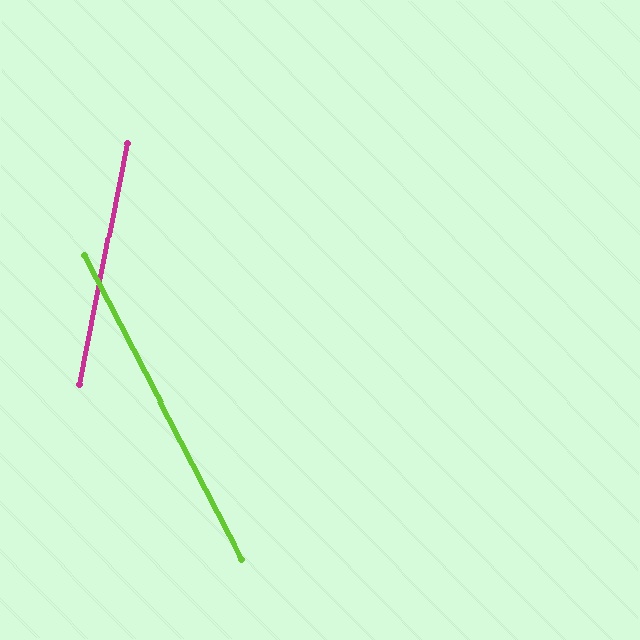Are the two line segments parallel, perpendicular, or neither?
Neither parallel nor perpendicular — they differ by about 39°.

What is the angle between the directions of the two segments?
Approximately 39 degrees.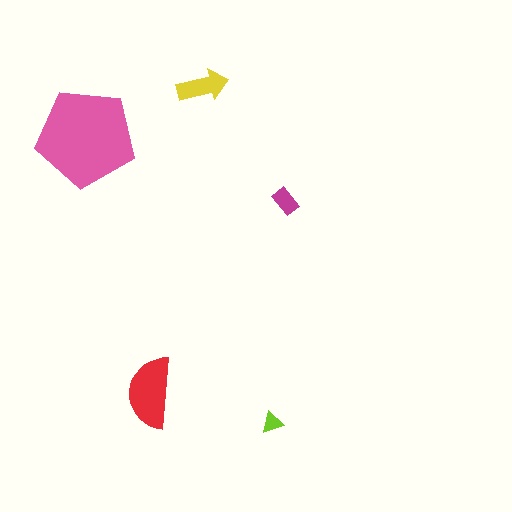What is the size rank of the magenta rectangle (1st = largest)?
4th.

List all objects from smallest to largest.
The lime triangle, the magenta rectangle, the yellow arrow, the red semicircle, the pink pentagon.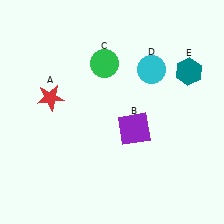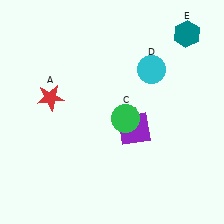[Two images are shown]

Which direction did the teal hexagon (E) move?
The teal hexagon (E) moved up.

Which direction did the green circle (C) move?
The green circle (C) moved down.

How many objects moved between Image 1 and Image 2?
2 objects moved between the two images.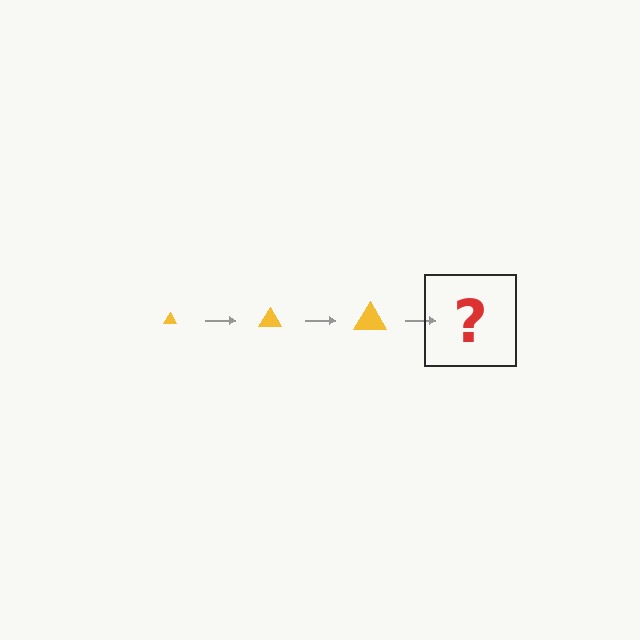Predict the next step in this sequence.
The next step is a yellow triangle, larger than the previous one.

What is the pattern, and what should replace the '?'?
The pattern is that the triangle gets progressively larger each step. The '?' should be a yellow triangle, larger than the previous one.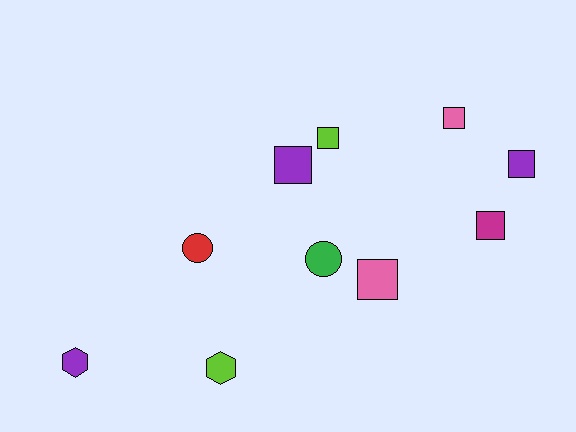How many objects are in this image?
There are 10 objects.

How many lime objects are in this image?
There are 2 lime objects.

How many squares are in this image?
There are 6 squares.